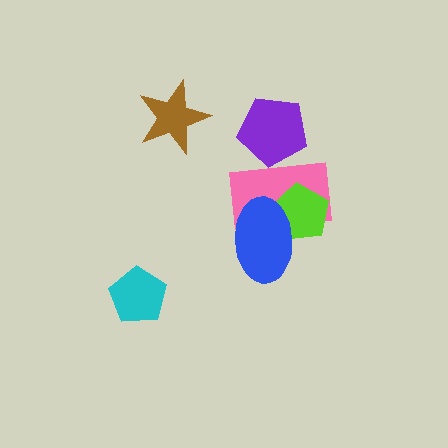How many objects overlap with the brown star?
0 objects overlap with the brown star.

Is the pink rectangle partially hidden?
Yes, it is partially covered by another shape.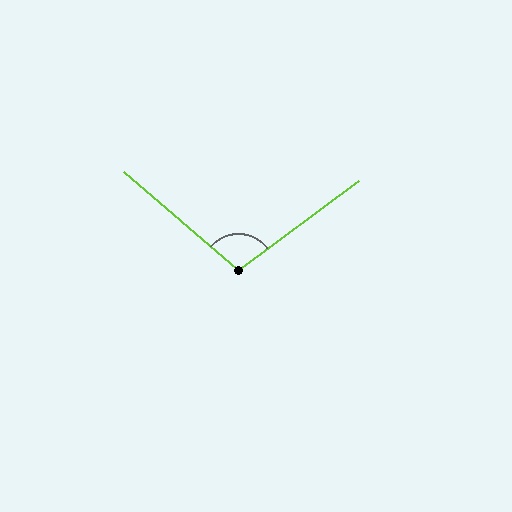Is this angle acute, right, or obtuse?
It is obtuse.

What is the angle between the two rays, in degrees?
Approximately 102 degrees.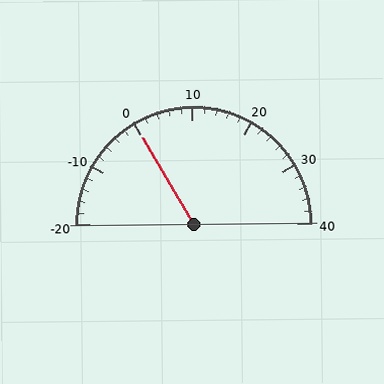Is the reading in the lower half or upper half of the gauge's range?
The reading is in the lower half of the range (-20 to 40).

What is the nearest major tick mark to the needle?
The nearest major tick mark is 0.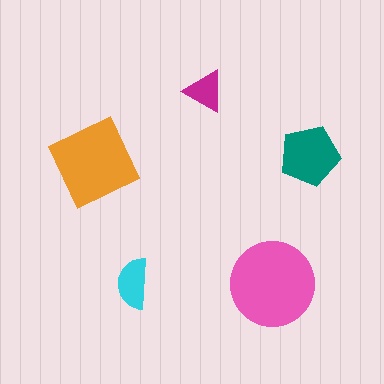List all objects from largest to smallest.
The pink circle, the orange square, the teal pentagon, the cyan semicircle, the magenta triangle.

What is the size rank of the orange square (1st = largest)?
2nd.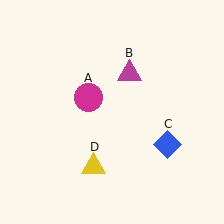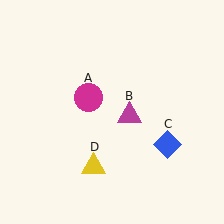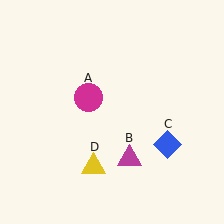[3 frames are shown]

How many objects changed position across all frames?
1 object changed position: magenta triangle (object B).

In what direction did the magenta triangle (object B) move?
The magenta triangle (object B) moved down.